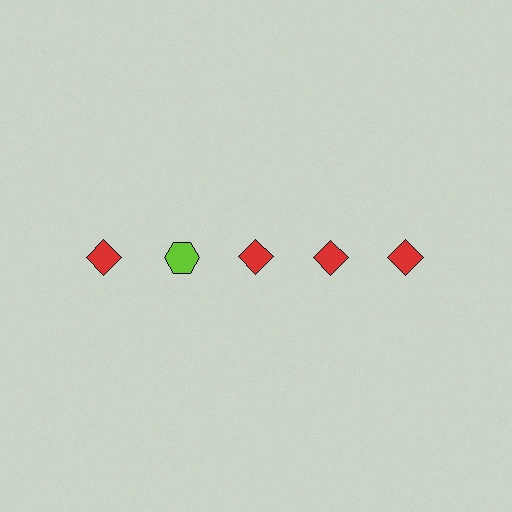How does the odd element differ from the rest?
It differs in both color (lime instead of red) and shape (hexagon instead of diamond).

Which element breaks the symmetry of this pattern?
The lime hexagon in the top row, second from left column breaks the symmetry. All other shapes are red diamonds.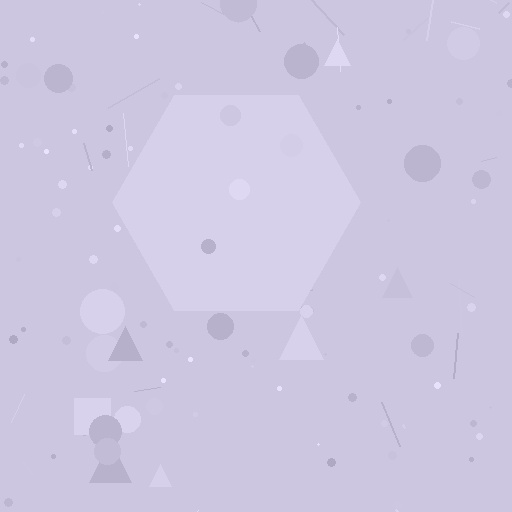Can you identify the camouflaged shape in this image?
The camouflaged shape is a hexagon.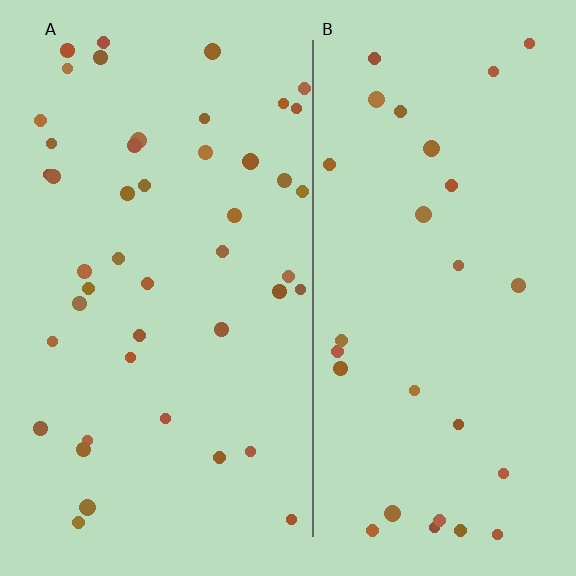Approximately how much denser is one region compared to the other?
Approximately 1.6× — region A over region B.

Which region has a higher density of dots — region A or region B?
A (the left).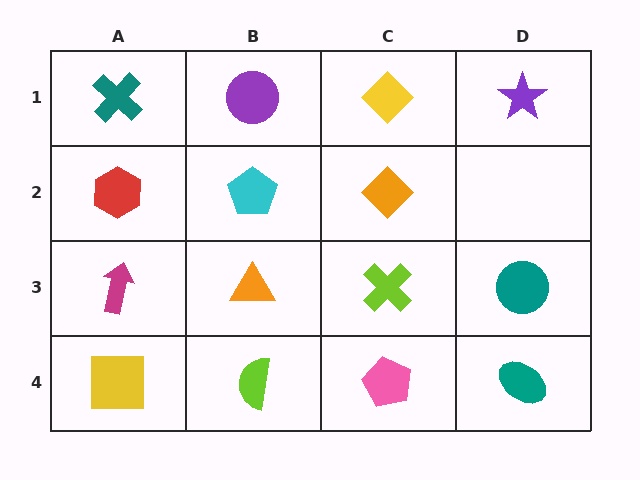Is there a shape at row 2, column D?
No, that cell is empty.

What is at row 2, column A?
A red hexagon.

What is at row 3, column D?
A teal circle.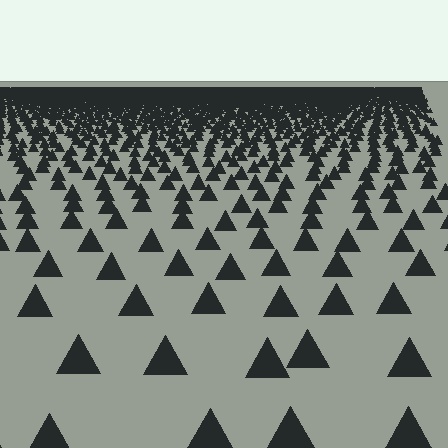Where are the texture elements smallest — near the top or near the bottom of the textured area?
Near the top.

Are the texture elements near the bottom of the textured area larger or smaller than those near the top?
Larger. Near the bottom, elements are closer to the viewer and appear at a bigger on-screen size.